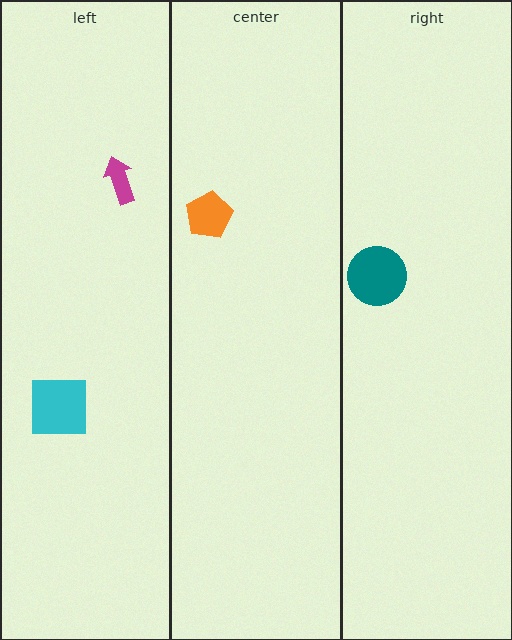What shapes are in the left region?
The magenta arrow, the cyan square.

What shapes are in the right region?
The teal circle.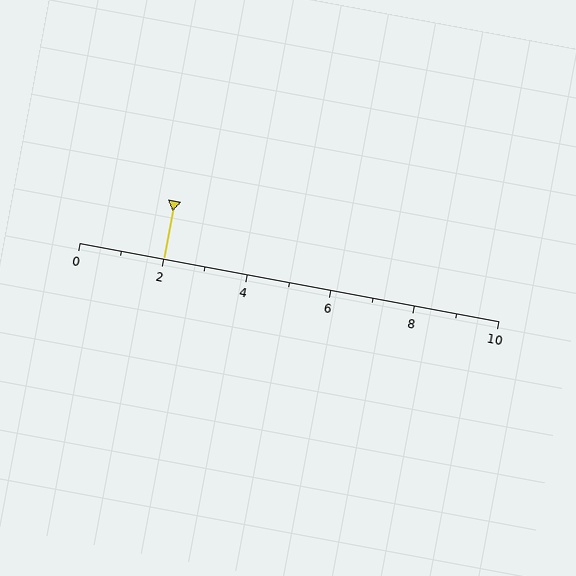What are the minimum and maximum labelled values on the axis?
The axis runs from 0 to 10.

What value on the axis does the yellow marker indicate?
The marker indicates approximately 2.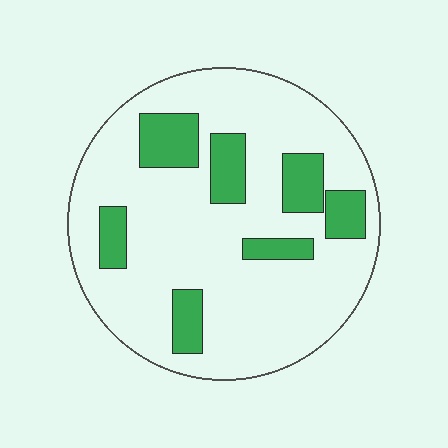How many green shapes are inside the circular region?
7.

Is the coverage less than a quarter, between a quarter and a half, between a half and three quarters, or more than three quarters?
Less than a quarter.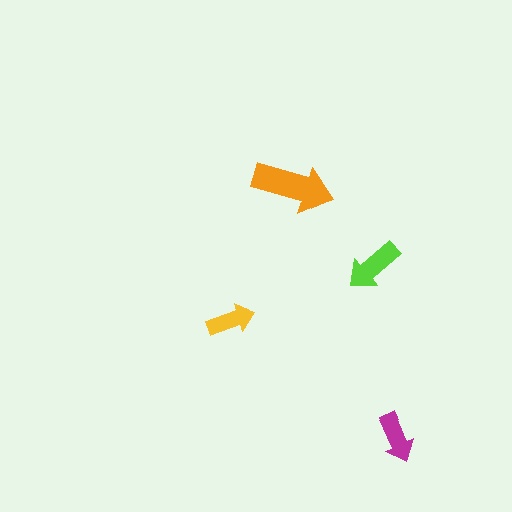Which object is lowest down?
The magenta arrow is bottommost.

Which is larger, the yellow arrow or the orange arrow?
The orange one.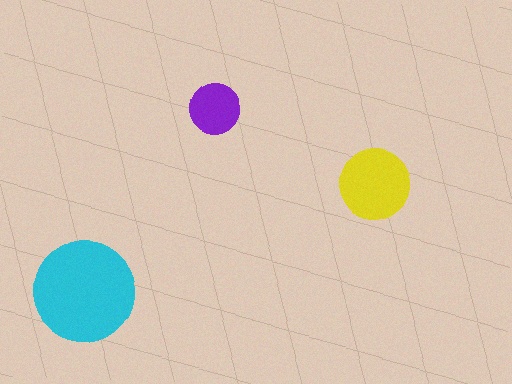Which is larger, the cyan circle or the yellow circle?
The cyan one.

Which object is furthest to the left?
The cyan circle is leftmost.